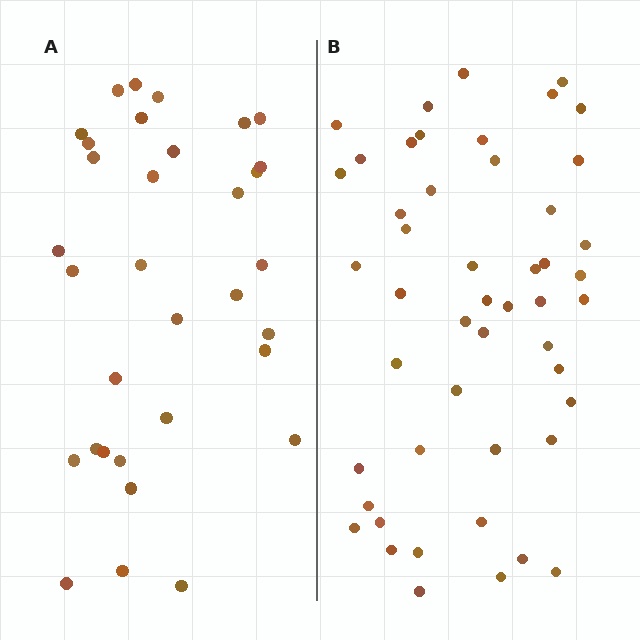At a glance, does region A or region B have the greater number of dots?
Region B (the right region) has more dots.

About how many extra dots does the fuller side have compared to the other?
Region B has approximately 15 more dots than region A.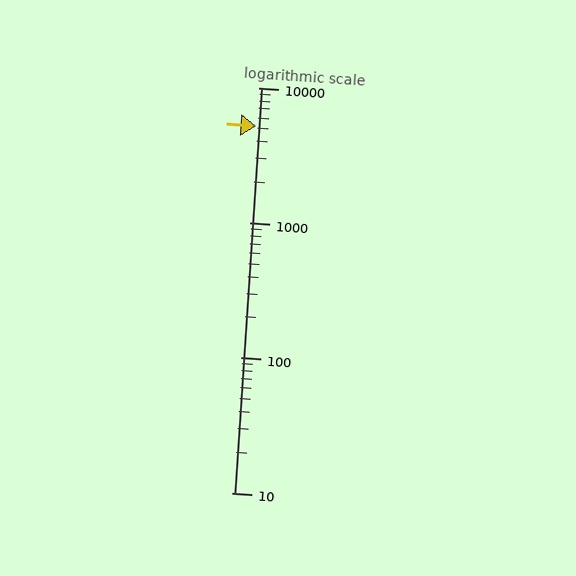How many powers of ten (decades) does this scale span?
The scale spans 3 decades, from 10 to 10000.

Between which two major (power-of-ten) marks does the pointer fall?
The pointer is between 1000 and 10000.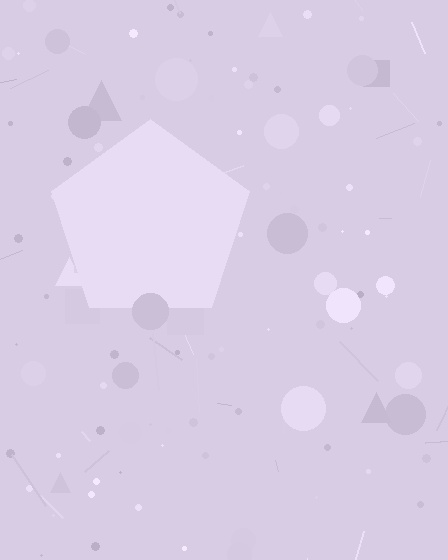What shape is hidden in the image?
A pentagon is hidden in the image.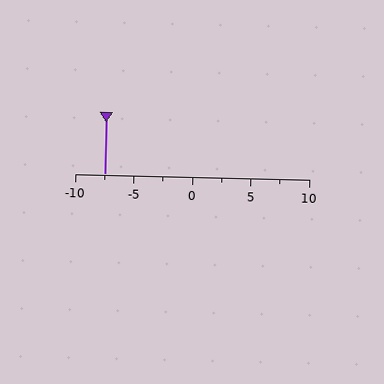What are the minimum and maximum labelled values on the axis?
The axis runs from -10 to 10.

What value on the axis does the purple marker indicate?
The marker indicates approximately -7.5.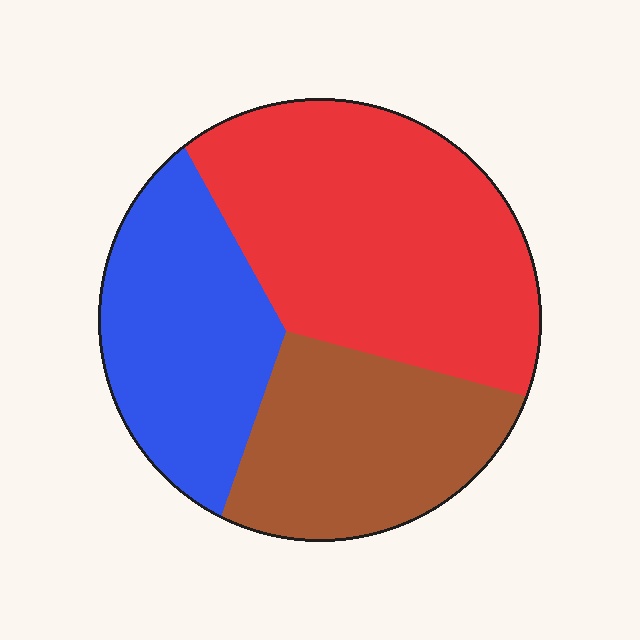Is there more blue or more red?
Red.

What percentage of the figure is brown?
Brown covers roughly 25% of the figure.